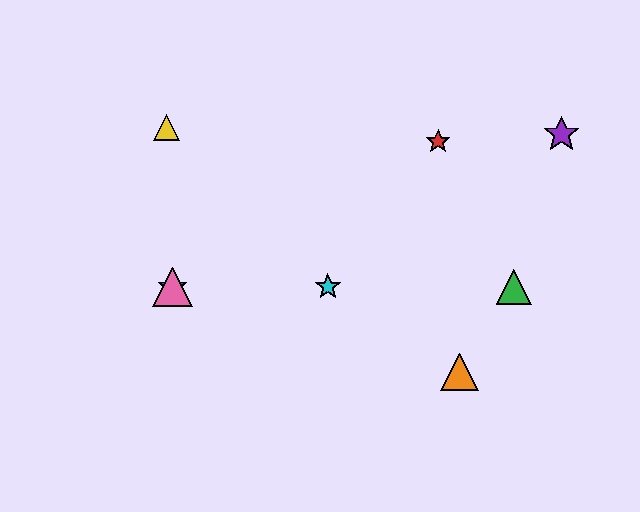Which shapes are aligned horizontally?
The blue star, the green triangle, the cyan star, the pink triangle are aligned horizontally.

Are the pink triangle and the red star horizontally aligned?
No, the pink triangle is at y≈287 and the red star is at y≈141.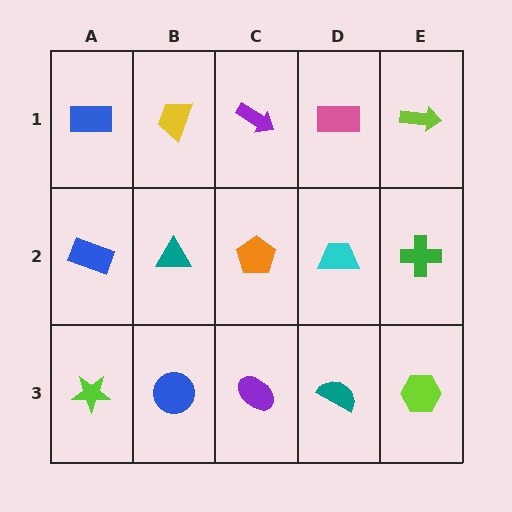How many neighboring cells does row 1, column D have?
3.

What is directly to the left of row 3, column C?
A blue circle.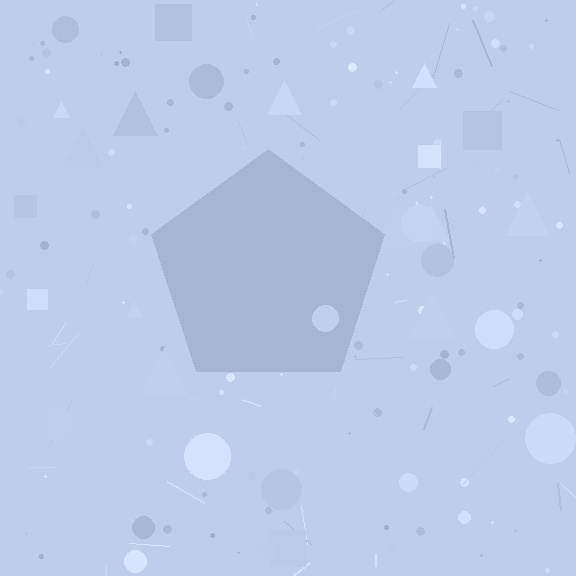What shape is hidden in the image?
A pentagon is hidden in the image.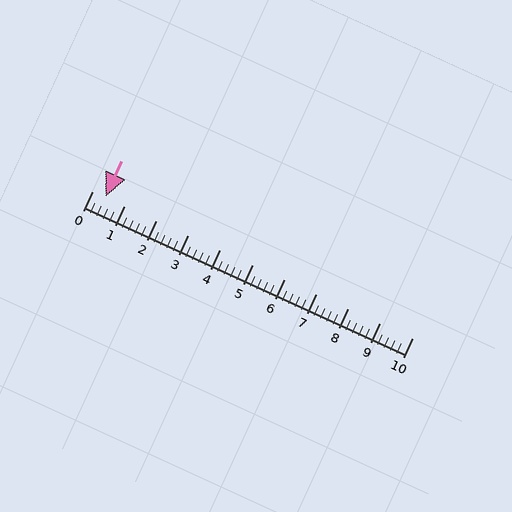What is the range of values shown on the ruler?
The ruler shows values from 0 to 10.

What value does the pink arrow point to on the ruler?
The pink arrow points to approximately 0.4.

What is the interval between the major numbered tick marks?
The major tick marks are spaced 1 units apart.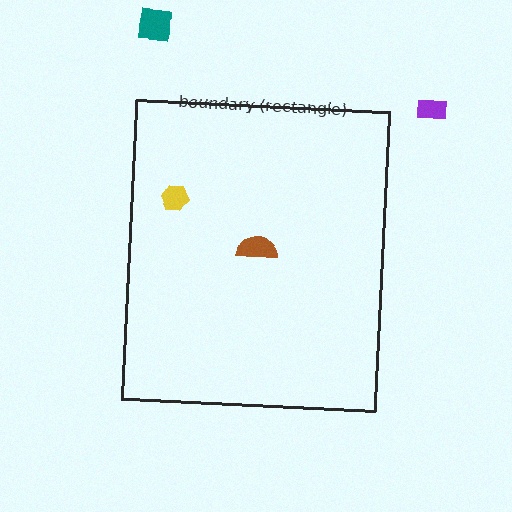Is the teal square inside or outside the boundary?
Outside.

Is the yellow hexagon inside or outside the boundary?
Inside.